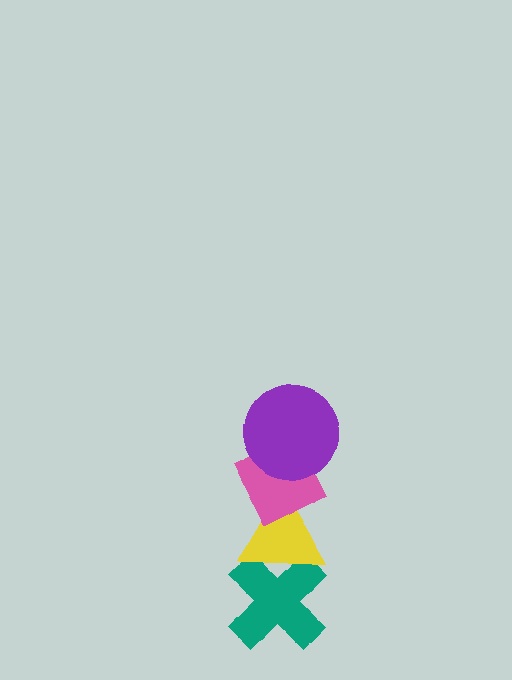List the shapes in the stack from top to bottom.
From top to bottom: the purple circle, the pink diamond, the yellow triangle, the teal cross.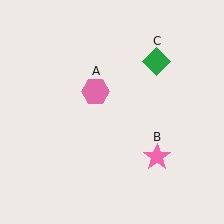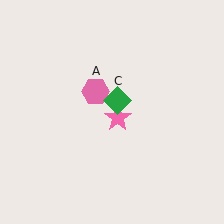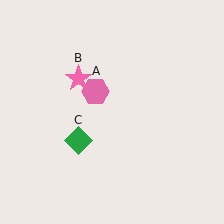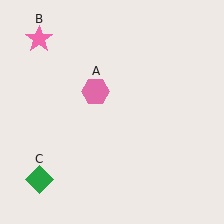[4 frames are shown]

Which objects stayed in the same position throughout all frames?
Pink hexagon (object A) remained stationary.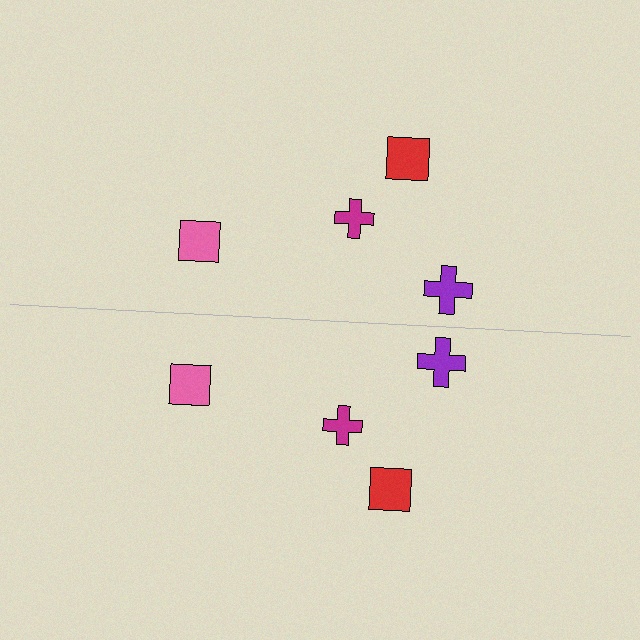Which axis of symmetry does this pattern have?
The pattern has a horizontal axis of symmetry running through the center of the image.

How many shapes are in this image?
There are 8 shapes in this image.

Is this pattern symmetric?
Yes, this pattern has bilateral (reflection) symmetry.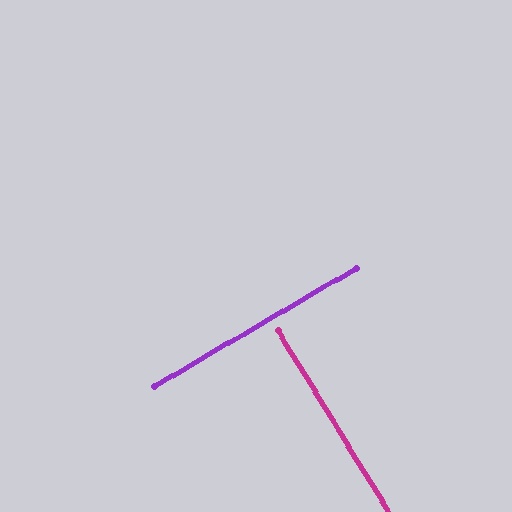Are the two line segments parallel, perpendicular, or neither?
Perpendicular — they meet at approximately 89°.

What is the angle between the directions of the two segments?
Approximately 89 degrees.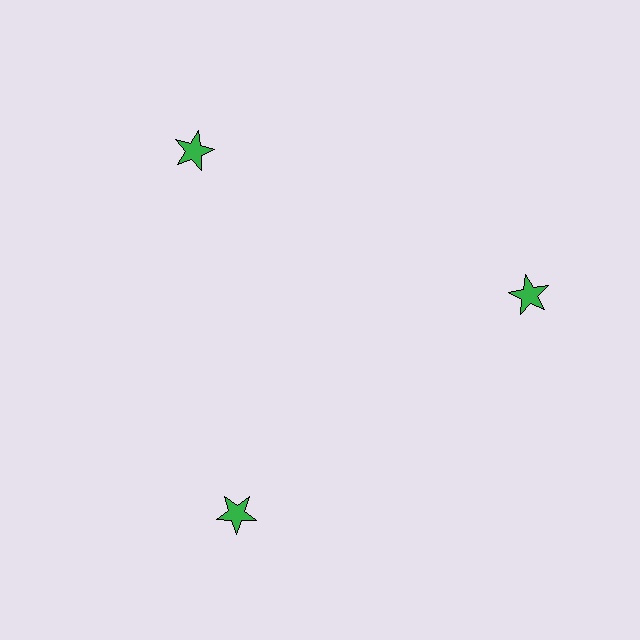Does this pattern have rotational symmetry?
Yes, this pattern has 3-fold rotational symmetry. It looks the same after rotating 120 degrees around the center.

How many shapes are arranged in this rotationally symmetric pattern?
There are 3 shapes, arranged in 3 groups of 1.